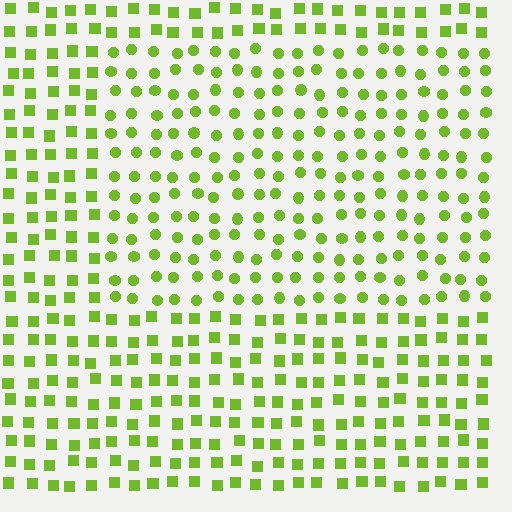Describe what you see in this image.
The image is filled with small lime elements arranged in a uniform grid. A rectangle-shaped region contains circles, while the surrounding area contains squares. The boundary is defined purely by the change in element shape.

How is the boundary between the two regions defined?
The boundary is defined by a change in element shape: circles inside vs. squares outside. All elements share the same color and spacing.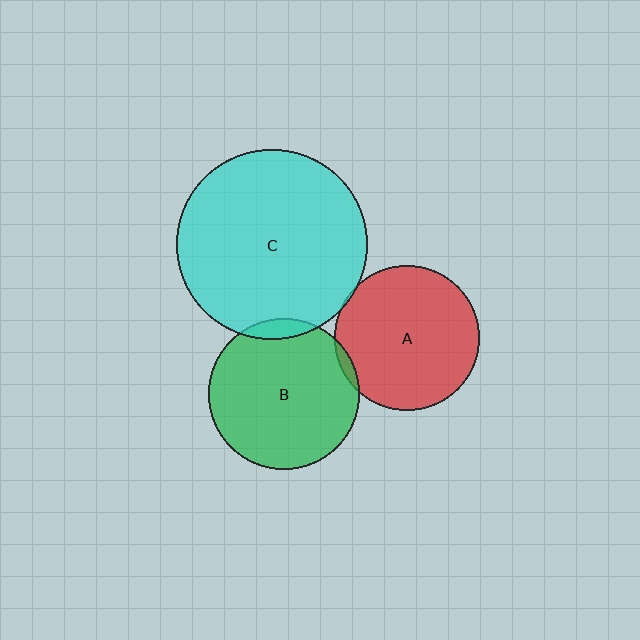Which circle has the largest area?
Circle C (cyan).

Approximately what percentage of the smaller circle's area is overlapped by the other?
Approximately 5%.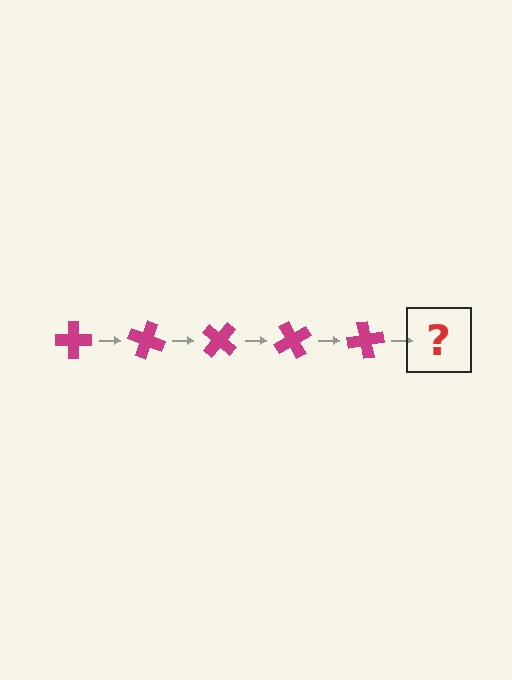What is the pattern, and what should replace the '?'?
The pattern is that the cross rotates 20 degrees each step. The '?' should be a magenta cross rotated 100 degrees.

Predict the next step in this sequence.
The next step is a magenta cross rotated 100 degrees.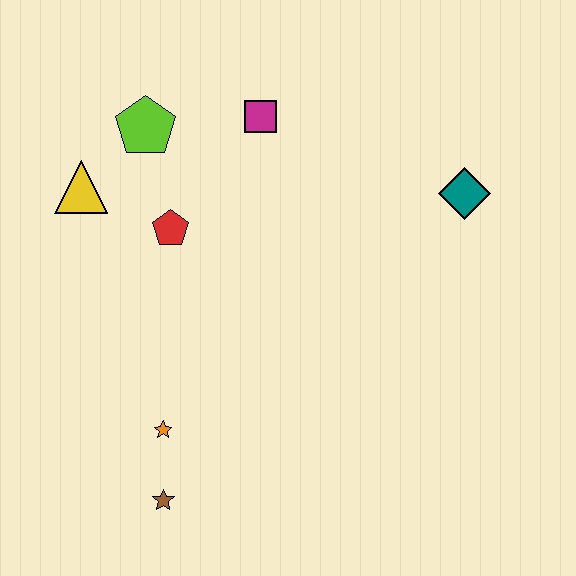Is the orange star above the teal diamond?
No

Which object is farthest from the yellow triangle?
The teal diamond is farthest from the yellow triangle.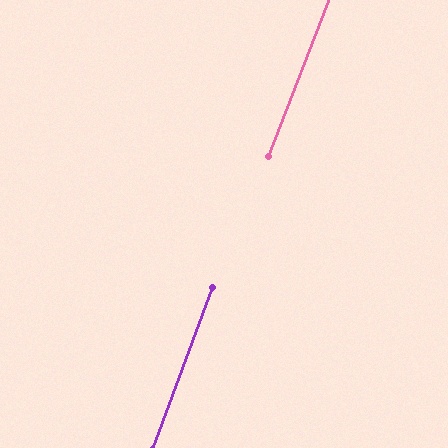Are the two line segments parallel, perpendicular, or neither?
Parallel — their directions differ by only 0.4°.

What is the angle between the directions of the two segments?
Approximately 0 degrees.